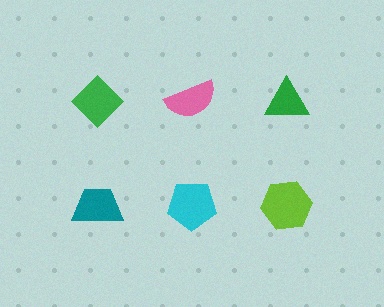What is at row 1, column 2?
A pink semicircle.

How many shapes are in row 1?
3 shapes.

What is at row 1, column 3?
A green triangle.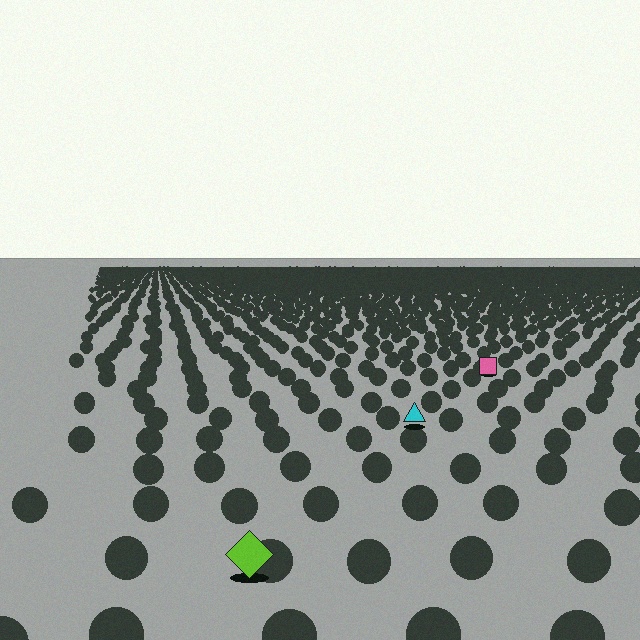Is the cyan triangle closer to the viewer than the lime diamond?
No. The lime diamond is closer — you can tell from the texture gradient: the ground texture is coarser near it.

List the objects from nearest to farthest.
From nearest to farthest: the lime diamond, the cyan triangle, the pink square.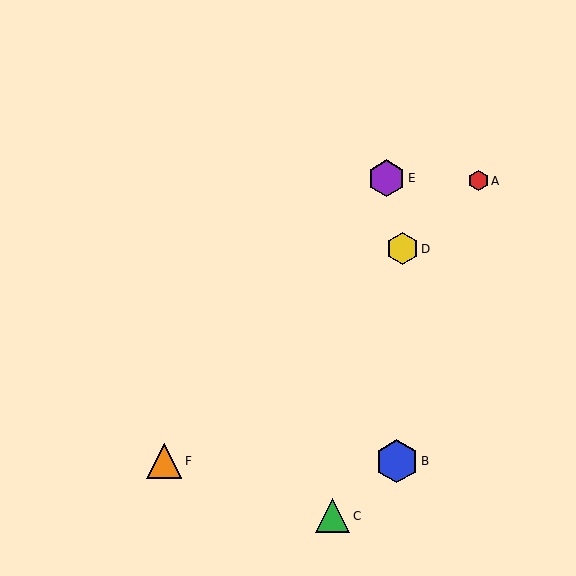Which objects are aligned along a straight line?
Objects A, D, F are aligned along a straight line.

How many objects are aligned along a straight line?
3 objects (A, D, F) are aligned along a straight line.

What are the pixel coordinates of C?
Object C is at (332, 516).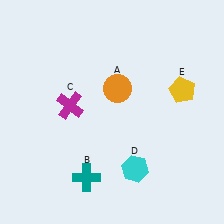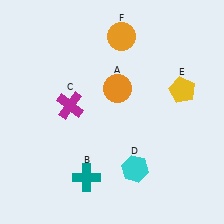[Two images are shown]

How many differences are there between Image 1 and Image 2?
There is 1 difference between the two images.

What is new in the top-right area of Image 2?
An orange circle (F) was added in the top-right area of Image 2.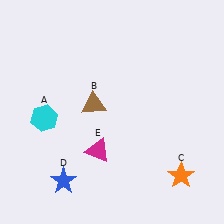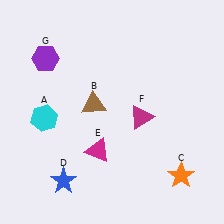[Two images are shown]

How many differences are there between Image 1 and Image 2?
There are 2 differences between the two images.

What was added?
A magenta triangle (F), a purple hexagon (G) were added in Image 2.